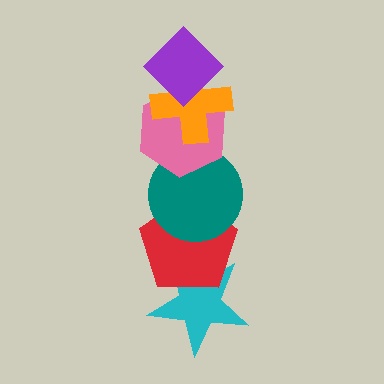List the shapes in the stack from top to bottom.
From top to bottom: the purple diamond, the orange cross, the pink hexagon, the teal circle, the red pentagon, the cyan star.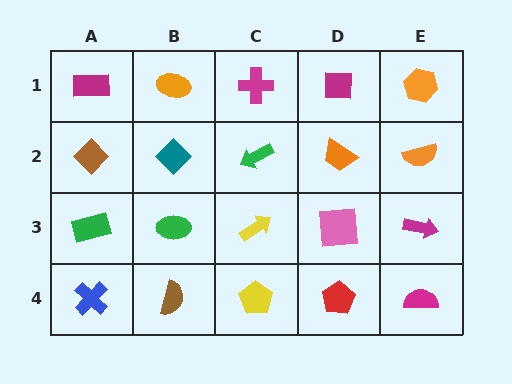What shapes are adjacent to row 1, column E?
An orange semicircle (row 2, column E), a magenta square (row 1, column D).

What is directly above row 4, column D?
A pink square.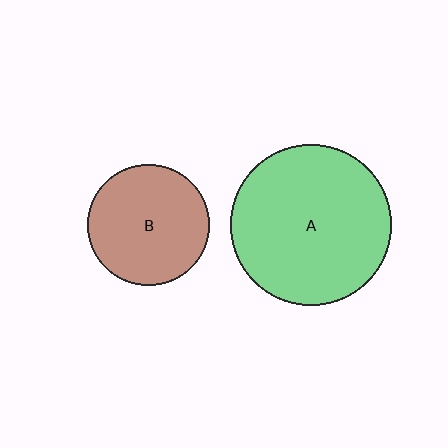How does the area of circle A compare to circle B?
Approximately 1.8 times.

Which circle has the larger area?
Circle A (green).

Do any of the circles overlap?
No, none of the circles overlap.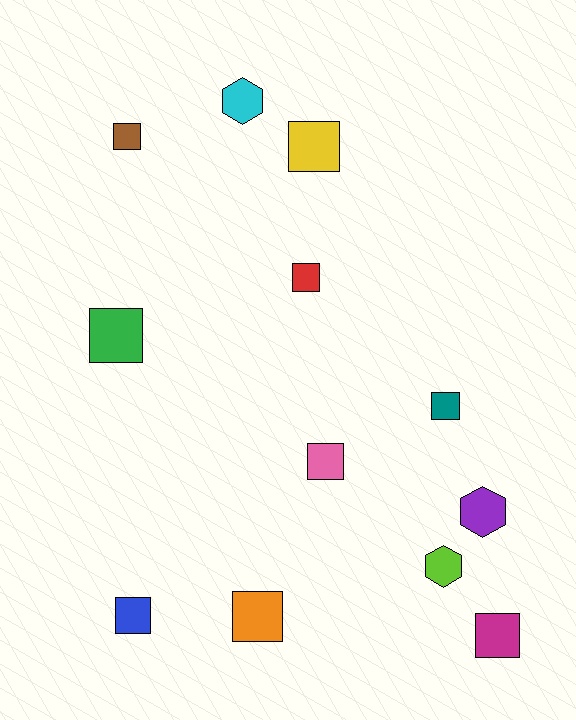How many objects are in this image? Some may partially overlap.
There are 12 objects.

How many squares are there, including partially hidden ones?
There are 9 squares.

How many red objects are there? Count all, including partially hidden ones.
There is 1 red object.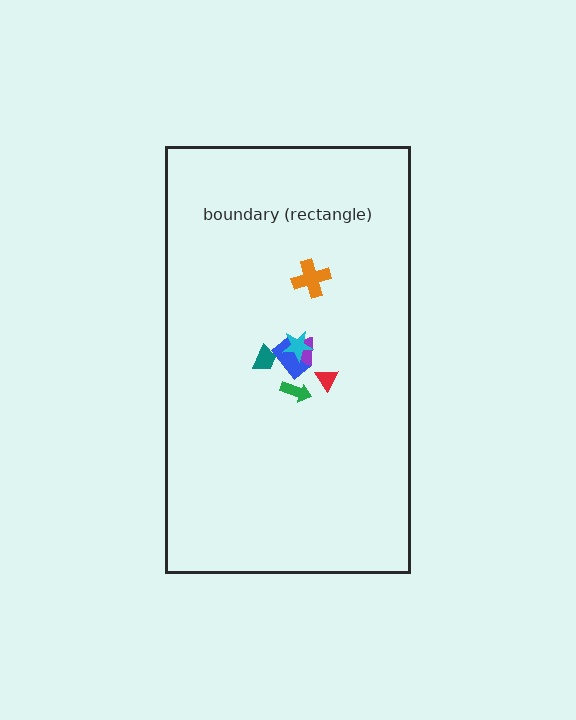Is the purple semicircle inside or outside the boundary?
Inside.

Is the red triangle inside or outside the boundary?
Inside.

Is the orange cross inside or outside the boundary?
Inside.